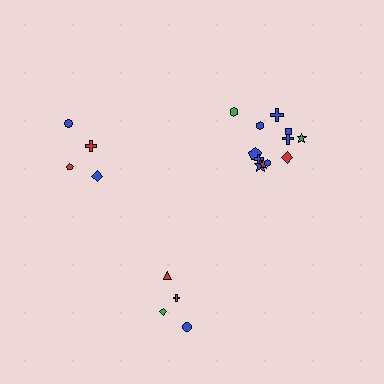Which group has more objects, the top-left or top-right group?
The top-right group.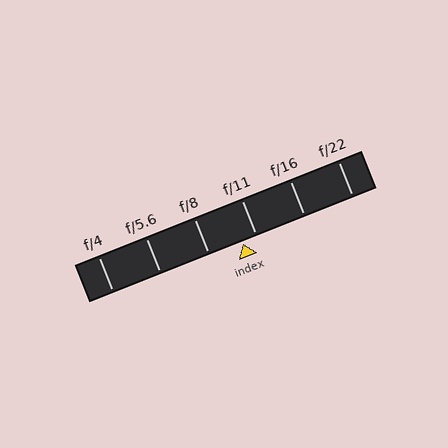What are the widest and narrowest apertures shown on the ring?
The widest aperture shown is f/4 and the narrowest is f/22.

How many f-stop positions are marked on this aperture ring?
There are 6 f-stop positions marked.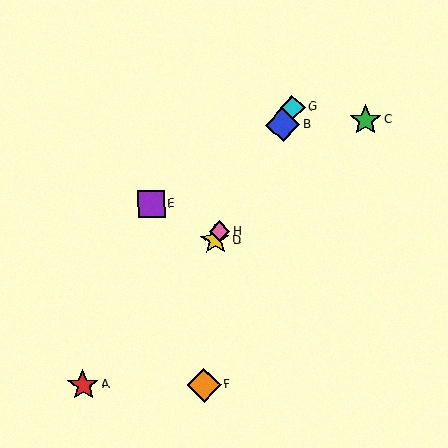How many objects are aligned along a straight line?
4 objects (B, D, G, H) are aligned along a straight line.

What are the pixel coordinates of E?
Object E is at (151, 204).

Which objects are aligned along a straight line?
Objects B, D, G, H are aligned along a straight line.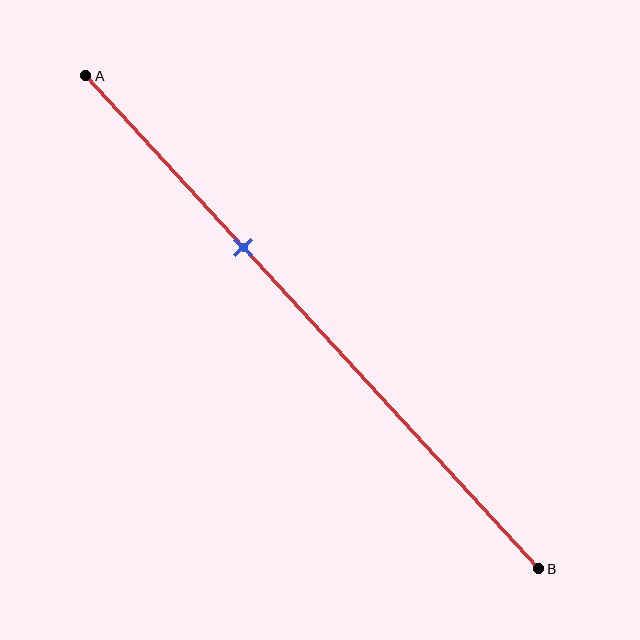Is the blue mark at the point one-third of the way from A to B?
Yes, the mark is approximately at the one-third point.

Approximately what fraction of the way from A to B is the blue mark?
The blue mark is approximately 35% of the way from A to B.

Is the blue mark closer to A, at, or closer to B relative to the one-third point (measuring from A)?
The blue mark is approximately at the one-third point of segment AB.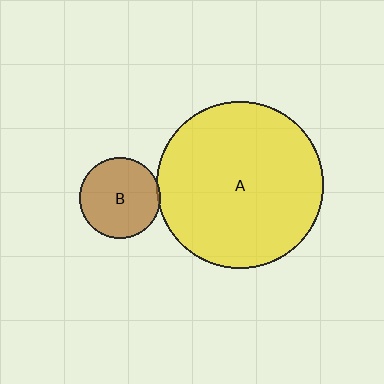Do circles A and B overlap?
Yes.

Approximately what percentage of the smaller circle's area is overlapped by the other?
Approximately 5%.